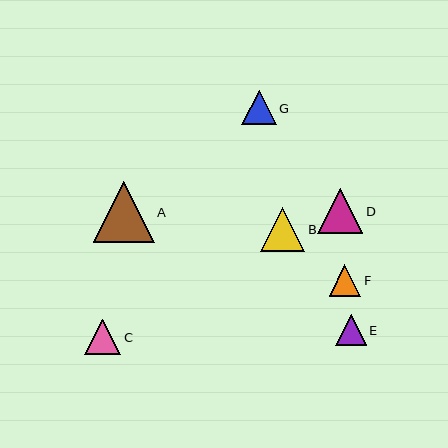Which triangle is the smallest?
Triangle E is the smallest with a size of approximately 31 pixels.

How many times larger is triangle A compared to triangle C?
Triangle A is approximately 1.7 times the size of triangle C.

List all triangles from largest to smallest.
From largest to smallest: A, D, B, C, G, F, E.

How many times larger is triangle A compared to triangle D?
Triangle A is approximately 1.4 times the size of triangle D.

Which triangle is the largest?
Triangle A is the largest with a size of approximately 61 pixels.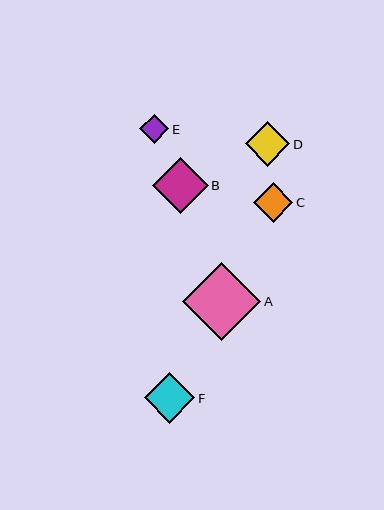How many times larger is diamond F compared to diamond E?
Diamond F is approximately 1.7 times the size of diamond E.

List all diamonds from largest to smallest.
From largest to smallest: A, B, F, D, C, E.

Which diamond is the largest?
Diamond A is the largest with a size of approximately 78 pixels.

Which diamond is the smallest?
Diamond E is the smallest with a size of approximately 29 pixels.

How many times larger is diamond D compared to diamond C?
Diamond D is approximately 1.1 times the size of diamond C.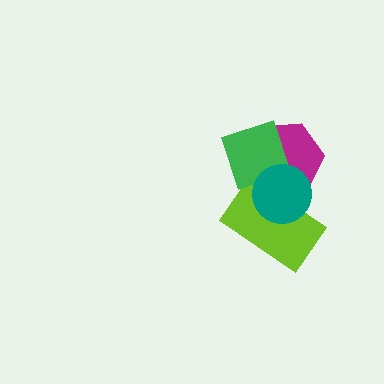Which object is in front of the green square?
The teal circle is in front of the green square.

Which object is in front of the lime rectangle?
The teal circle is in front of the lime rectangle.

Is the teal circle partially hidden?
No, no other shape covers it.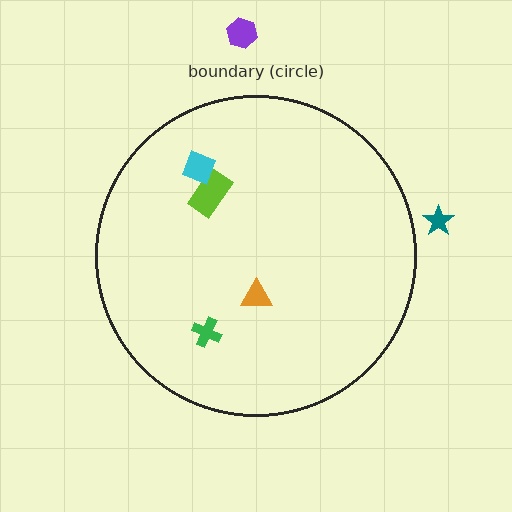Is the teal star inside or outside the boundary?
Outside.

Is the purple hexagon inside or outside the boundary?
Outside.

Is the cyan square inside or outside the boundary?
Inside.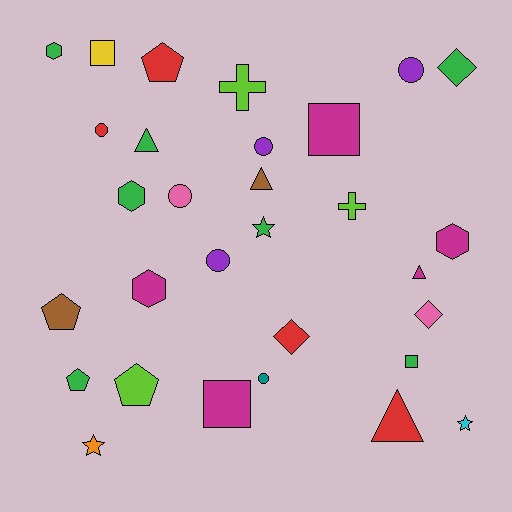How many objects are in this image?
There are 30 objects.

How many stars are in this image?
There are 3 stars.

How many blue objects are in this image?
There are no blue objects.